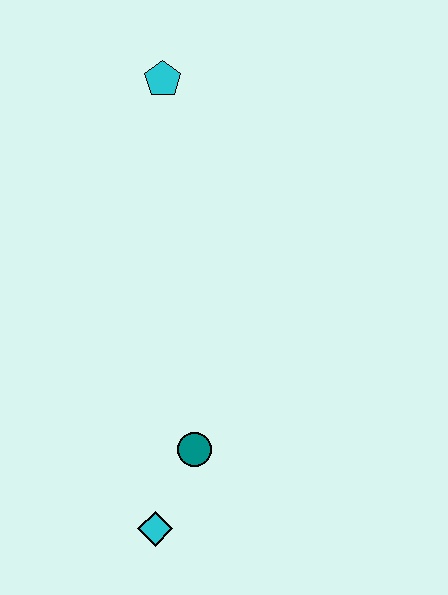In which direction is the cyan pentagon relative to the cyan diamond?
The cyan pentagon is above the cyan diamond.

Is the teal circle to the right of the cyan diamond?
Yes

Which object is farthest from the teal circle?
The cyan pentagon is farthest from the teal circle.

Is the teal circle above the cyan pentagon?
No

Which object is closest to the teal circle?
The cyan diamond is closest to the teal circle.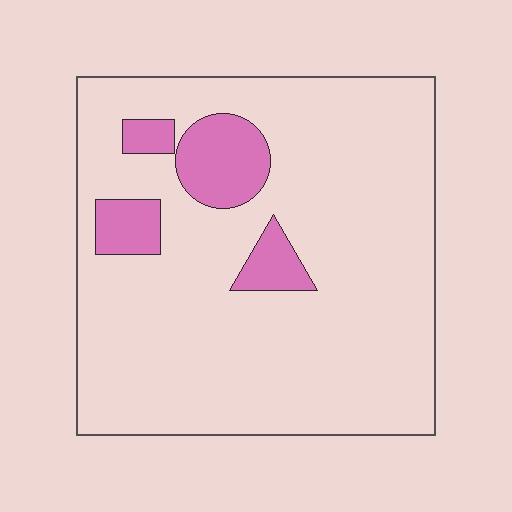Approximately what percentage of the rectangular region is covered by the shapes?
Approximately 15%.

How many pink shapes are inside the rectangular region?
4.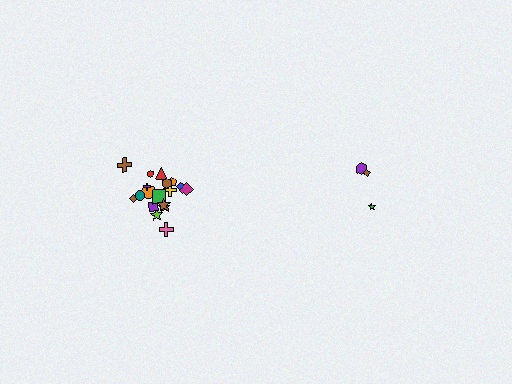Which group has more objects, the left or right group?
The left group.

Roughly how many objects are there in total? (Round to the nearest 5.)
Roughly 20 objects in total.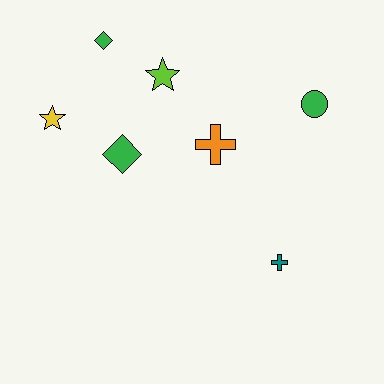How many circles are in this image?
There is 1 circle.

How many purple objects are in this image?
There are no purple objects.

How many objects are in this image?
There are 7 objects.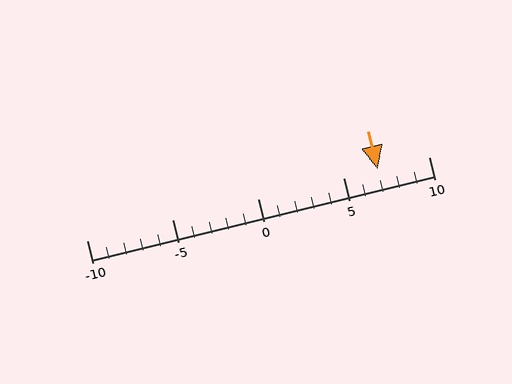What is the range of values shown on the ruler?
The ruler shows values from -10 to 10.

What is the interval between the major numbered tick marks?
The major tick marks are spaced 5 units apart.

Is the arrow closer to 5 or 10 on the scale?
The arrow is closer to 5.